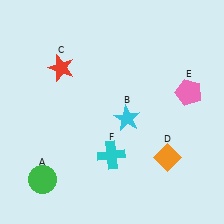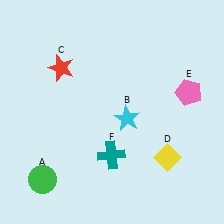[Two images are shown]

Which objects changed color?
D changed from orange to yellow. F changed from cyan to teal.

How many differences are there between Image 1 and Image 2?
There are 2 differences between the two images.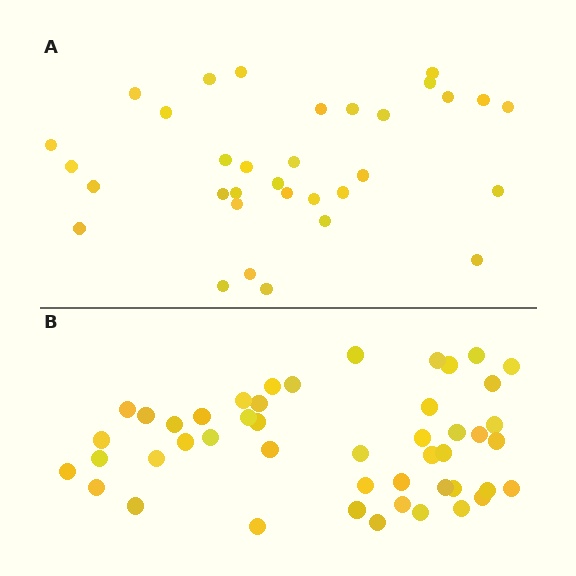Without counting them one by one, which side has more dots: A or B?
Region B (the bottom region) has more dots.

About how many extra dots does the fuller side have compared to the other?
Region B has approximately 15 more dots than region A.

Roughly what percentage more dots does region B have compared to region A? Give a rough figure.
About 40% more.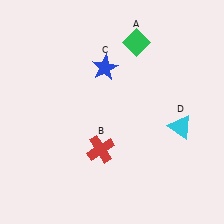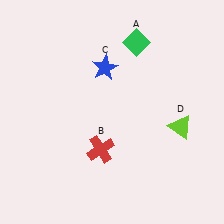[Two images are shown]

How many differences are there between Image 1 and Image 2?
There is 1 difference between the two images.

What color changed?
The triangle (D) changed from cyan in Image 1 to lime in Image 2.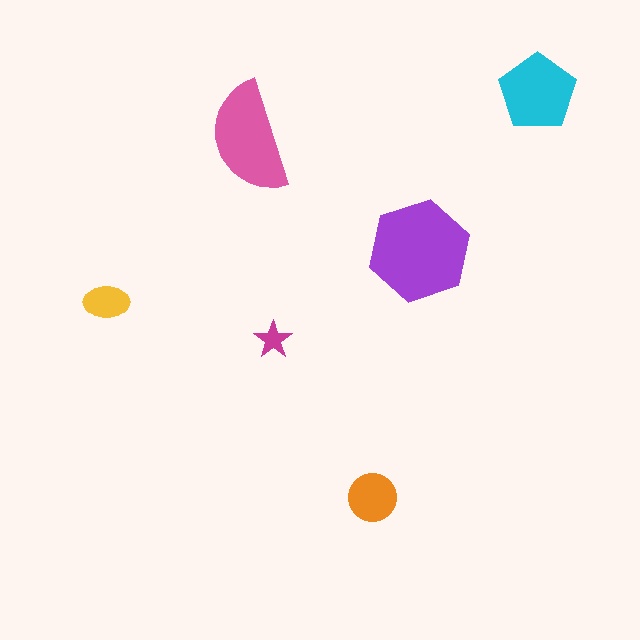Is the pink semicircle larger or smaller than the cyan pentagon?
Larger.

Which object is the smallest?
The magenta star.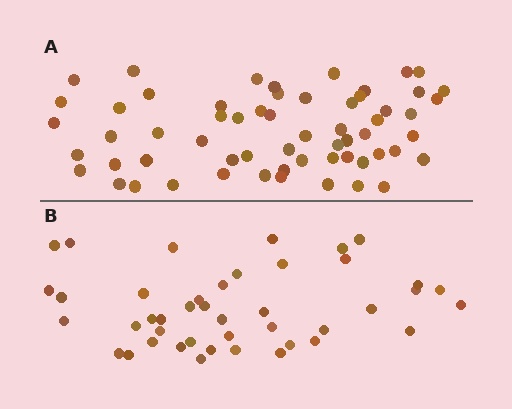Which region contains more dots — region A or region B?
Region A (the top region) has more dots.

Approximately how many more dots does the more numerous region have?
Region A has approximately 15 more dots than region B.